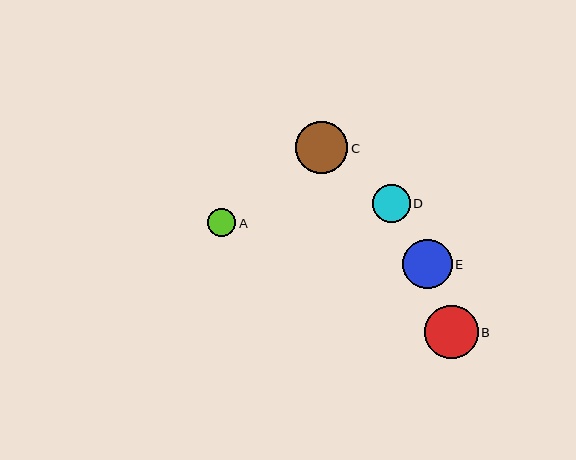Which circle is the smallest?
Circle A is the smallest with a size of approximately 29 pixels.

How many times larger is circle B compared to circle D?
Circle B is approximately 1.4 times the size of circle D.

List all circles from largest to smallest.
From largest to smallest: B, C, E, D, A.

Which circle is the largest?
Circle B is the largest with a size of approximately 54 pixels.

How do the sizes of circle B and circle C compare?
Circle B and circle C are approximately the same size.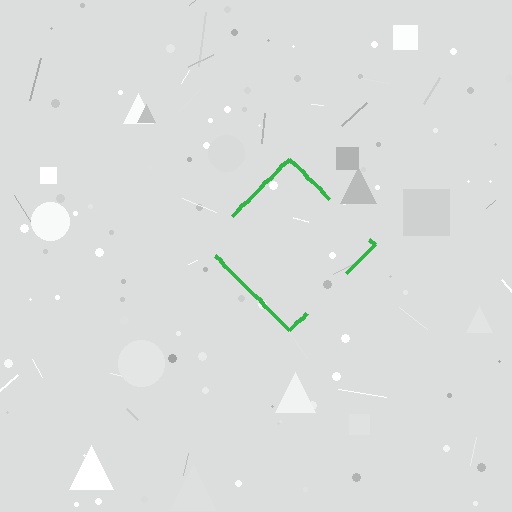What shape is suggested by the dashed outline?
The dashed outline suggests a diamond.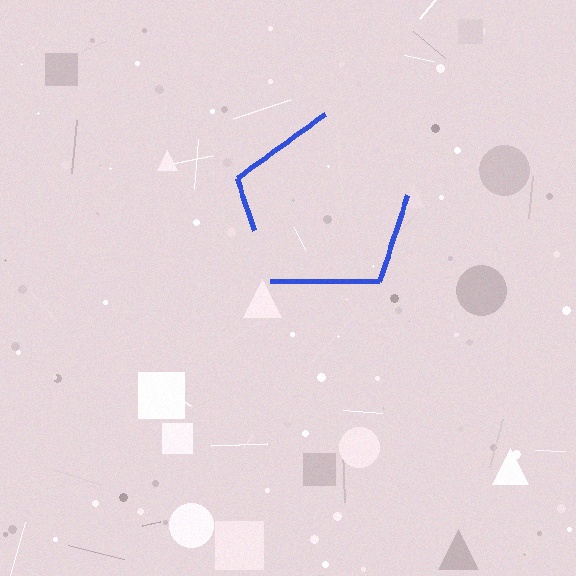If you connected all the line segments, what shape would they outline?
They would outline a pentagon.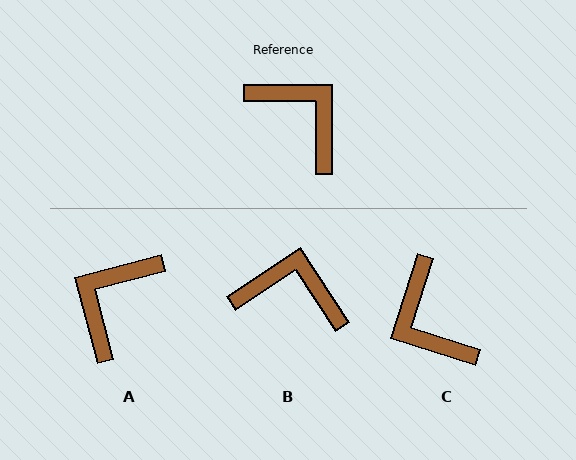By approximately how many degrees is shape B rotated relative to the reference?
Approximately 34 degrees counter-clockwise.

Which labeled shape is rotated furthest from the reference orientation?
C, about 163 degrees away.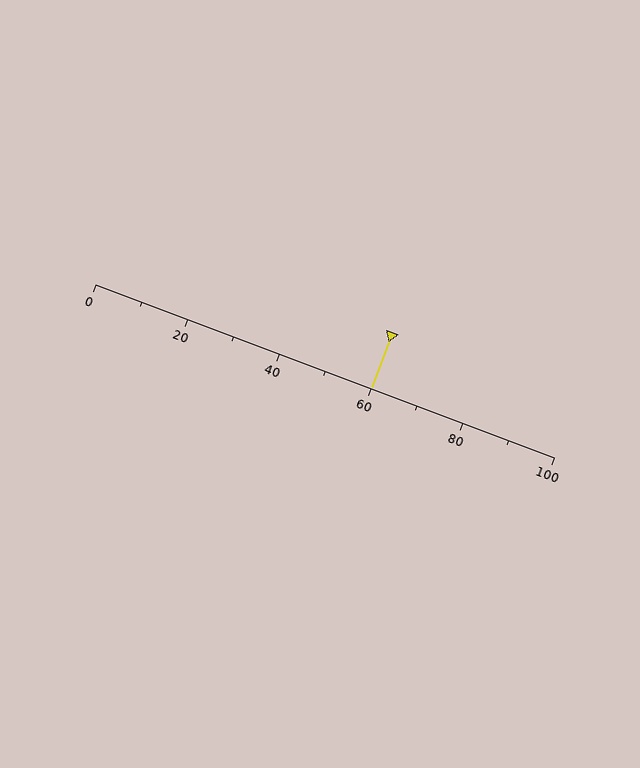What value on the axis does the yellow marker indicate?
The marker indicates approximately 60.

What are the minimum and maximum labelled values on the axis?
The axis runs from 0 to 100.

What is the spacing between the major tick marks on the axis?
The major ticks are spaced 20 apart.